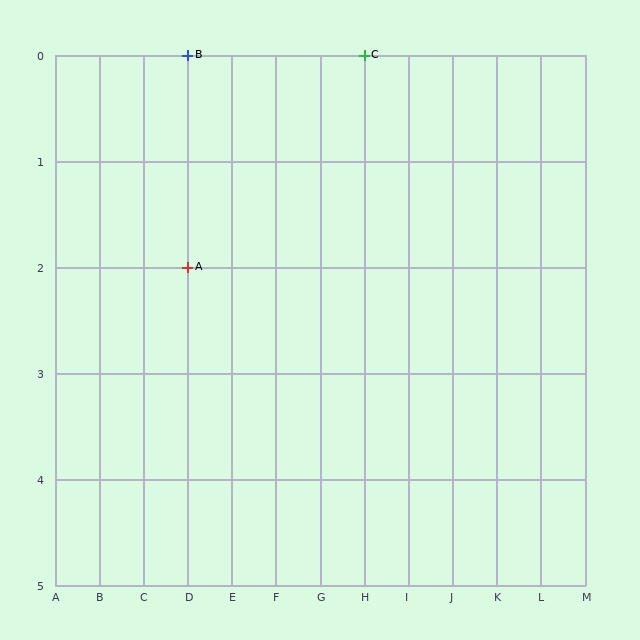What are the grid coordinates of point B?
Point B is at grid coordinates (D, 0).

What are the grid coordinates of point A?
Point A is at grid coordinates (D, 2).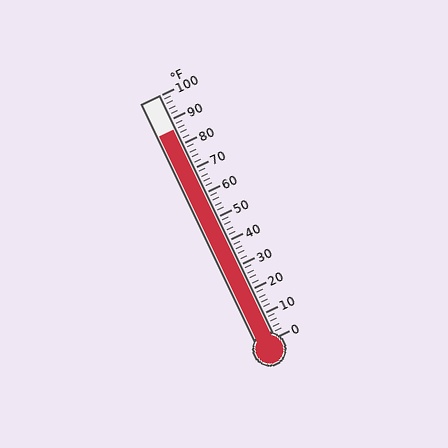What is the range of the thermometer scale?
The thermometer scale ranges from 0°F to 100°F.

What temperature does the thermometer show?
The thermometer shows approximately 86°F.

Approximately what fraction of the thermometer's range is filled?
The thermometer is filled to approximately 85% of its range.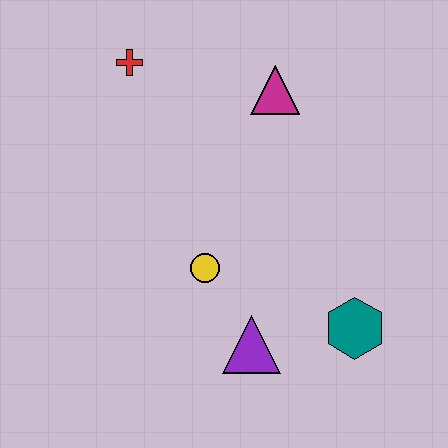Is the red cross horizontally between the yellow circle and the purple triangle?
No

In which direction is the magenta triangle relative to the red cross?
The magenta triangle is to the right of the red cross.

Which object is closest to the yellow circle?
The purple triangle is closest to the yellow circle.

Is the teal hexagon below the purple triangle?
No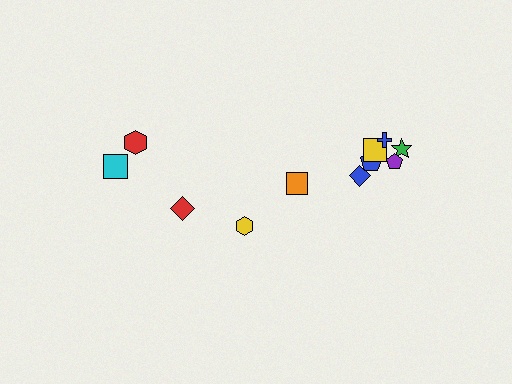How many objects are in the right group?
There are 7 objects.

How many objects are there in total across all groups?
There are 11 objects.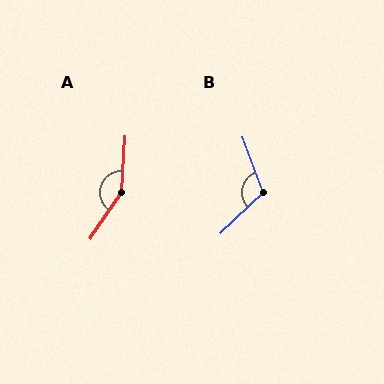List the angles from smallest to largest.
B (113°), A (149°).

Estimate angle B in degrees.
Approximately 113 degrees.